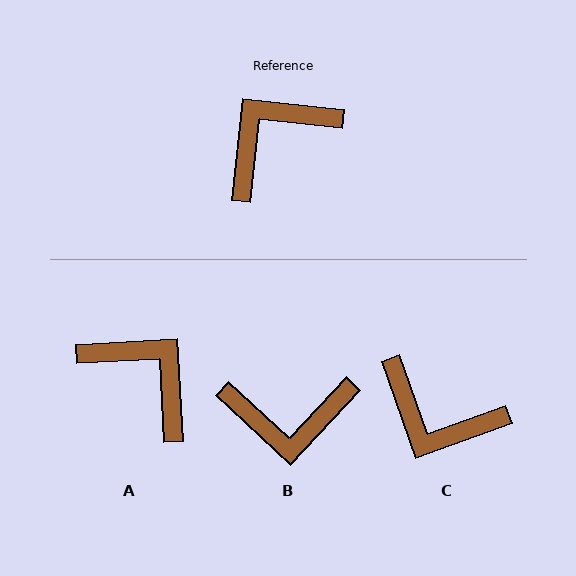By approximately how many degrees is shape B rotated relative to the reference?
Approximately 143 degrees counter-clockwise.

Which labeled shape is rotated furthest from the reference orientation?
B, about 143 degrees away.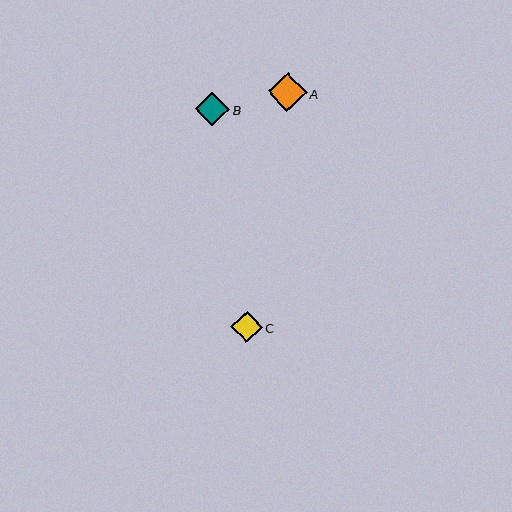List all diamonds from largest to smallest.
From largest to smallest: A, B, C.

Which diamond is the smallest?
Diamond C is the smallest with a size of approximately 32 pixels.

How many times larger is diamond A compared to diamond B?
Diamond A is approximately 1.1 times the size of diamond B.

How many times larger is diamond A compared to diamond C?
Diamond A is approximately 1.2 times the size of diamond C.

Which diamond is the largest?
Diamond A is the largest with a size of approximately 39 pixels.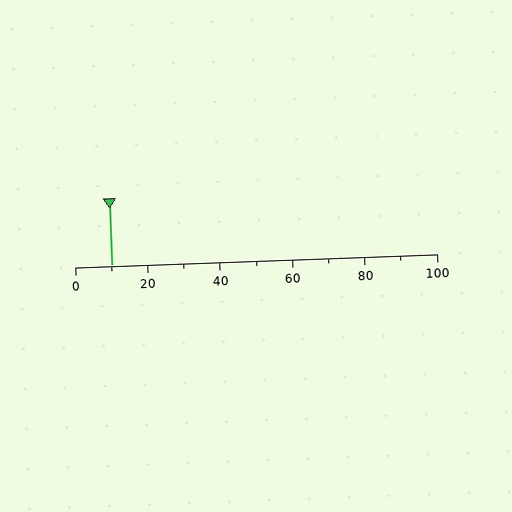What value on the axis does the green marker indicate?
The marker indicates approximately 10.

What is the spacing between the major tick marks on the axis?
The major ticks are spaced 20 apart.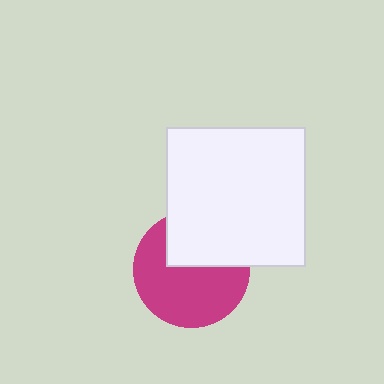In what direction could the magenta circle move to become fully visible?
The magenta circle could move down. That would shift it out from behind the white square entirely.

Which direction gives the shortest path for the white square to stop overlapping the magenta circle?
Moving up gives the shortest separation.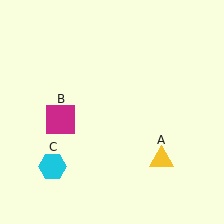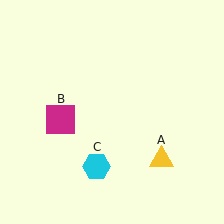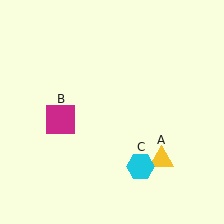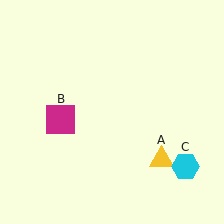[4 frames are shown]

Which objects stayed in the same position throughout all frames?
Yellow triangle (object A) and magenta square (object B) remained stationary.